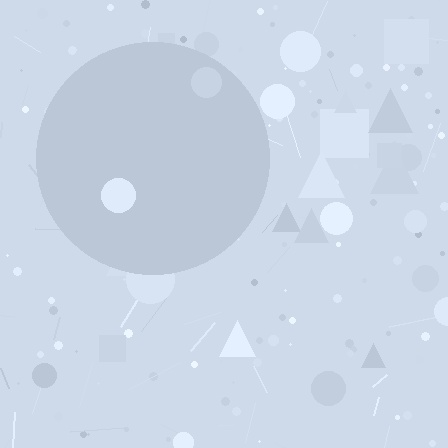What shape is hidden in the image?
A circle is hidden in the image.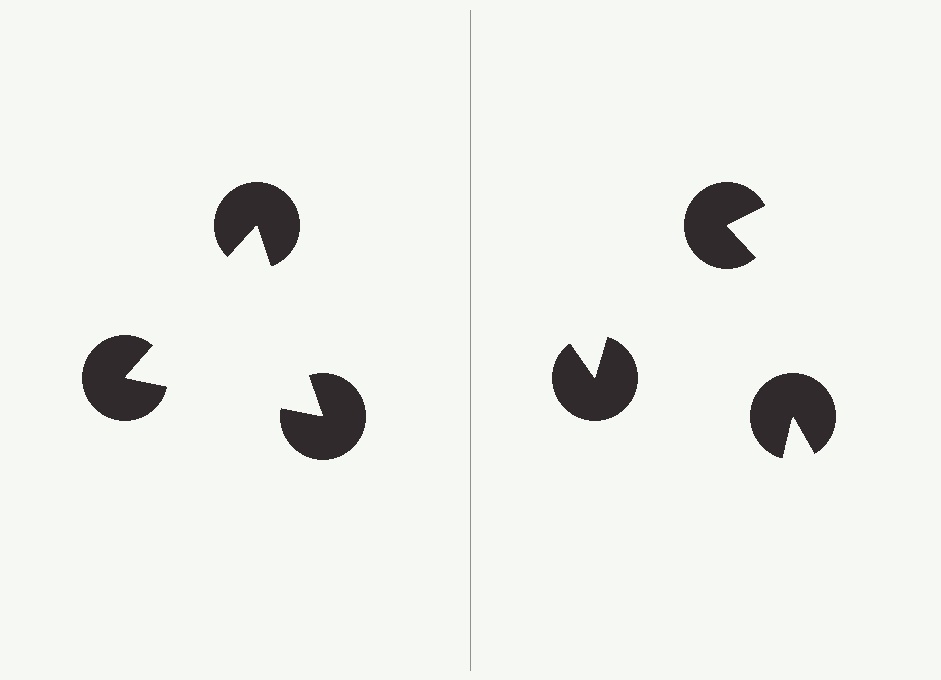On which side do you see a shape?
An illusory triangle appears on the left side. On the right side the wedge cuts are rotated, so no coherent shape forms.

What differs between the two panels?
The pac-man discs are positioned identically on both sides; only the wedge orientations differ. On the left they align to a triangle; on the right they are misaligned.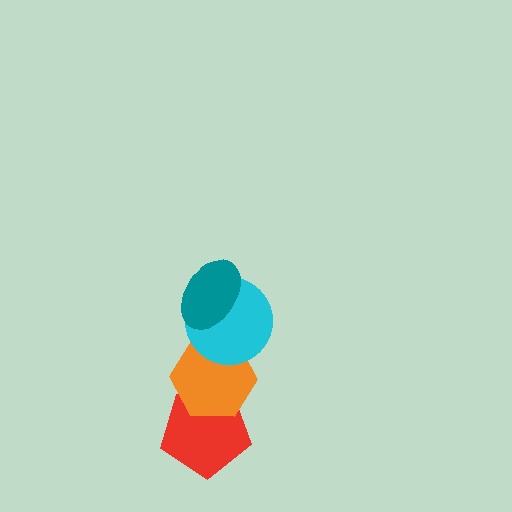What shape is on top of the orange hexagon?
The cyan circle is on top of the orange hexagon.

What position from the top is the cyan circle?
The cyan circle is 2nd from the top.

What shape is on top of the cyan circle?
The teal ellipse is on top of the cyan circle.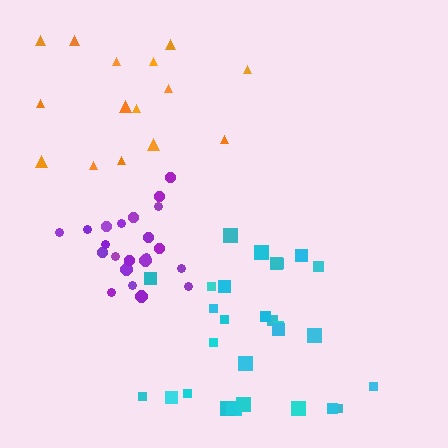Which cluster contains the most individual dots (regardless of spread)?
Cyan (30).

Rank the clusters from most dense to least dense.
purple, cyan, orange.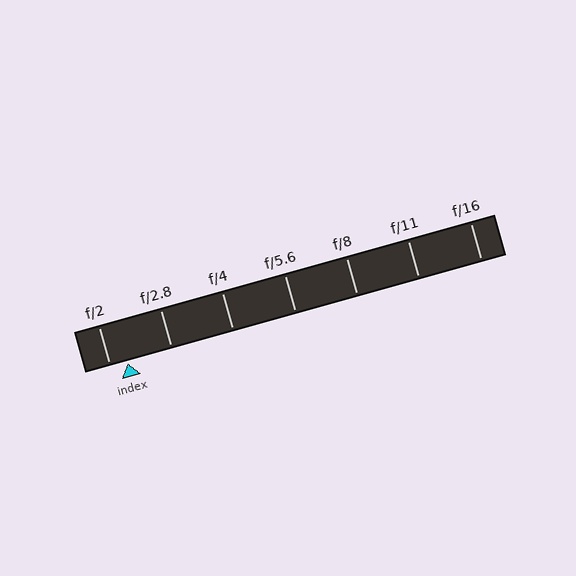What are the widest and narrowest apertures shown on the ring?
The widest aperture shown is f/2 and the narrowest is f/16.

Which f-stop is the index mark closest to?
The index mark is closest to f/2.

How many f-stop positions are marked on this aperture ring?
There are 7 f-stop positions marked.